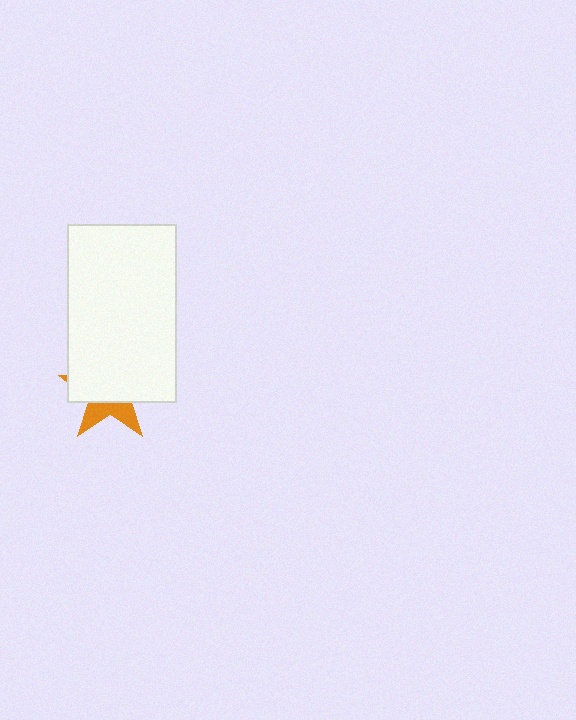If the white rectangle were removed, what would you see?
You would see the complete orange star.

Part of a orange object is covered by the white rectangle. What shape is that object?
It is a star.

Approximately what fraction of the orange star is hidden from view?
Roughly 67% of the orange star is hidden behind the white rectangle.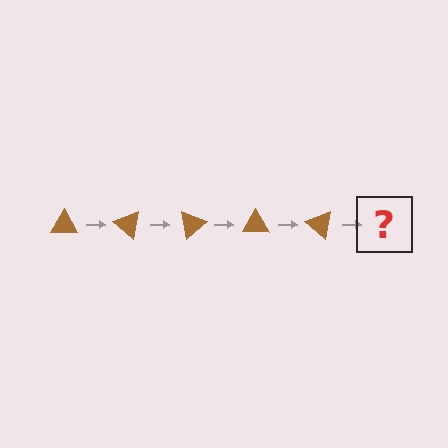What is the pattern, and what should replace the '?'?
The pattern is that the triangle rotates 40 degrees each step. The '?' should be a brown triangle rotated 200 degrees.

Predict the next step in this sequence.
The next step is a brown triangle rotated 200 degrees.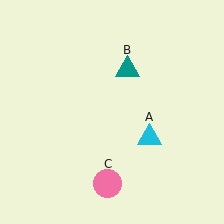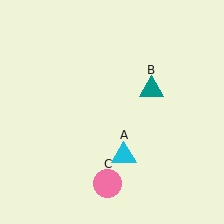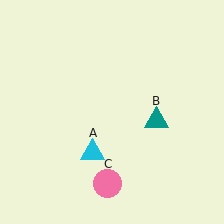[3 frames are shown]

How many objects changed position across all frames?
2 objects changed position: cyan triangle (object A), teal triangle (object B).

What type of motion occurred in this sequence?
The cyan triangle (object A), teal triangle (object B) rotated clockwise around the center of the scene.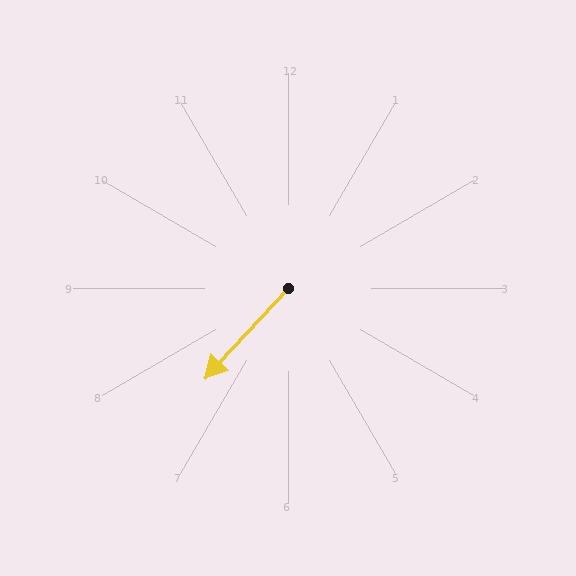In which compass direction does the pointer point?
Southwest.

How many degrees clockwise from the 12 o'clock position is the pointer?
Approximately 223 degrees.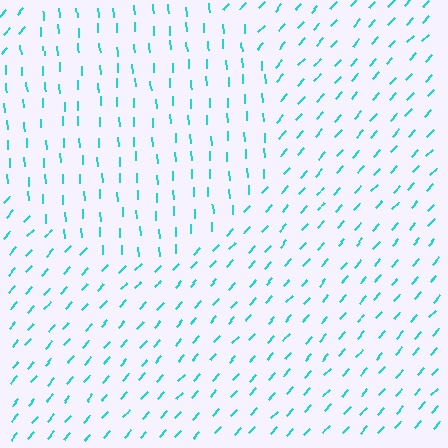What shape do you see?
I see a circle.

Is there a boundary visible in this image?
Yes, there is a texture boundary formed by a change in line orientation.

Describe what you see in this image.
The image is filled with small cyan line segments. A circle region in the image has lines oriented differently from the surrounding lines, creating a visible texture boundary.